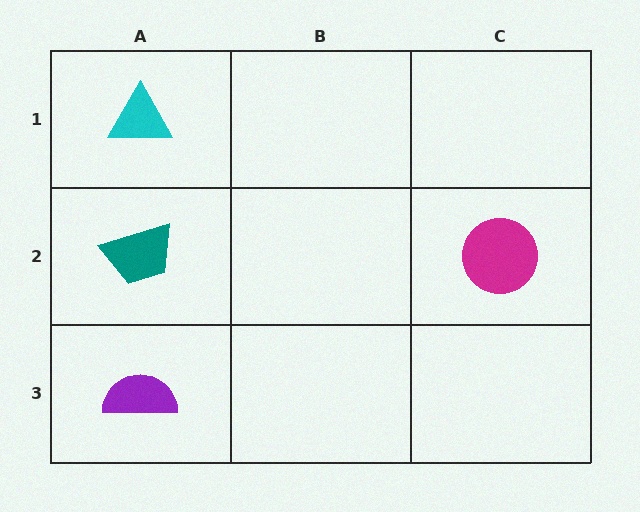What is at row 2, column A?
A teal trapezoid.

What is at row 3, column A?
A purple semicircle.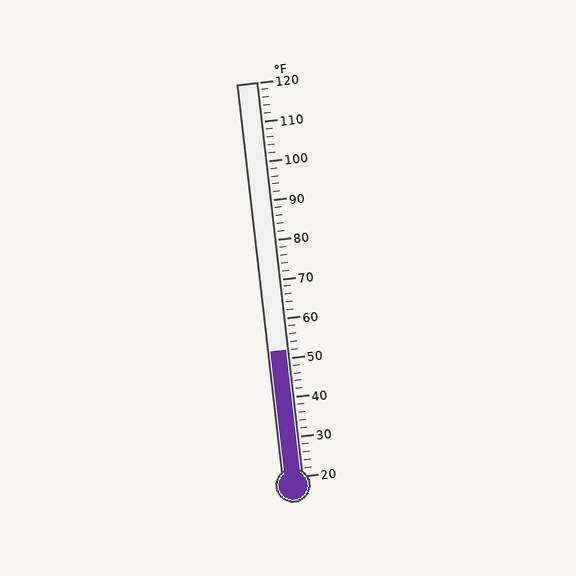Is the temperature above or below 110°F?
The temperature is below 110°F.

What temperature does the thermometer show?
The thermometer shows approximately 52°F.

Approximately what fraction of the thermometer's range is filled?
The thermometer is filled to approximately 30% of its range.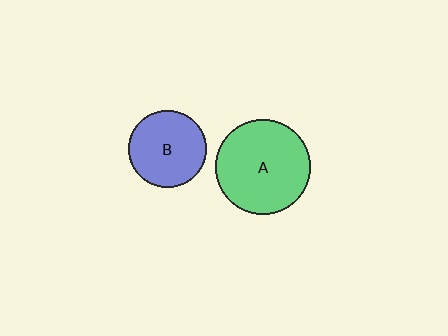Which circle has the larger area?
Circle A (green).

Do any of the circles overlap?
No, none of the circles overlap.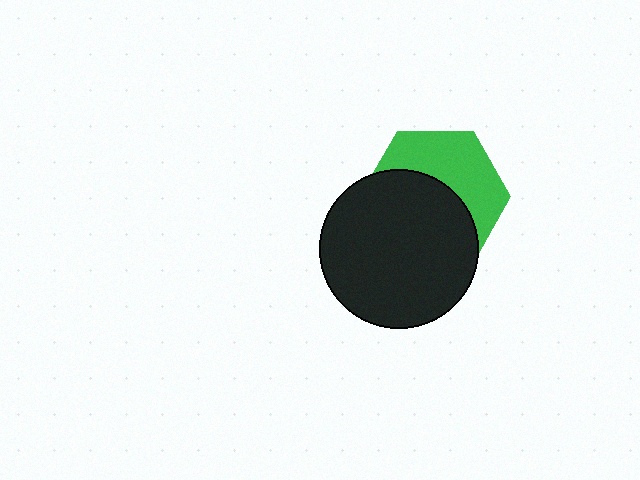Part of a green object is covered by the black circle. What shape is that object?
It is a hexagon.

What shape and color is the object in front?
The object in front is a black circle.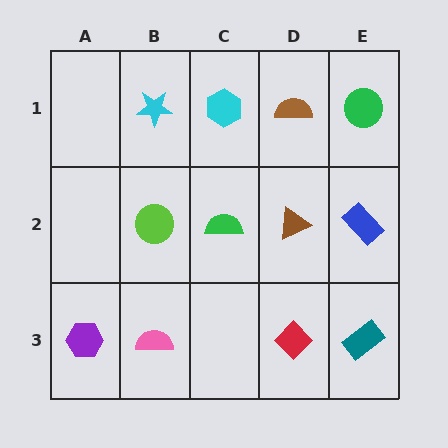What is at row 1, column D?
A brown semicircle.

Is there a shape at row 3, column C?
No, that cell is empty.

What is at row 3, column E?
A teal rectangle.